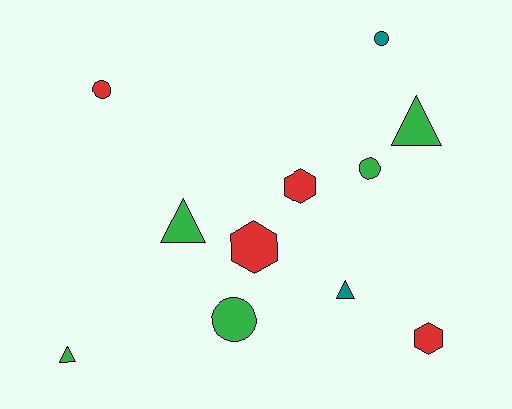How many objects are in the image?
There are 11 objects.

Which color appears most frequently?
Green, with 5 objects.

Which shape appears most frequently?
Circle, with 4 objects.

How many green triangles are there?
There are 3 green triangles.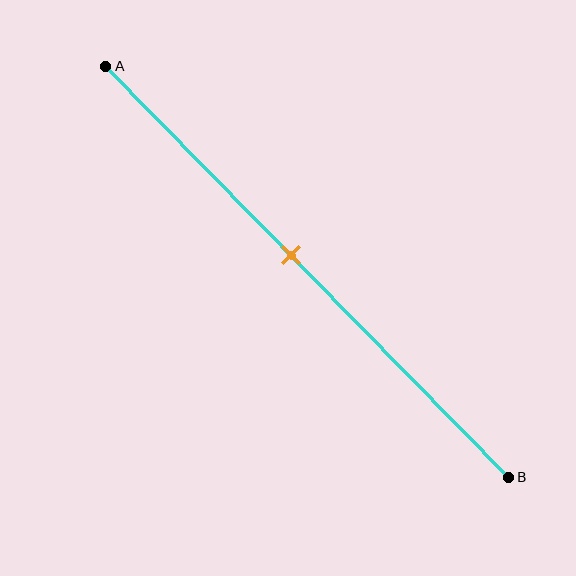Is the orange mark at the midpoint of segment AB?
No, the mark is at about 45% from A, not at the 50% midpoint.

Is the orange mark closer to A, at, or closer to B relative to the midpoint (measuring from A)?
The orange mark is closer to point A than the midpoint of segment AB.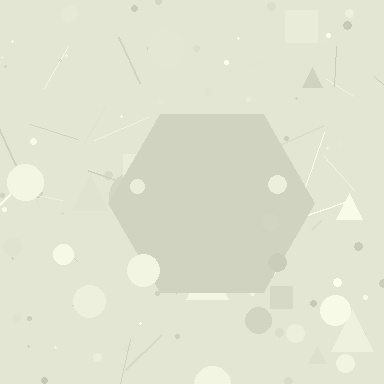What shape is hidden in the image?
A hexagon is hidden in the image.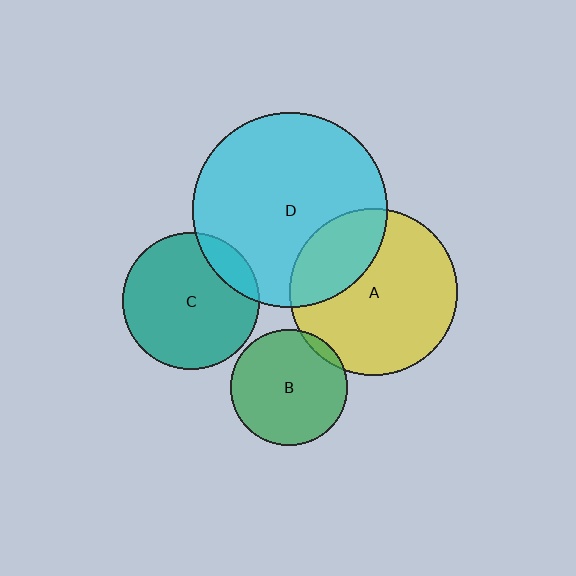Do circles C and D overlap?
Yes.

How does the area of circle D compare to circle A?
Approximately 1.4 times.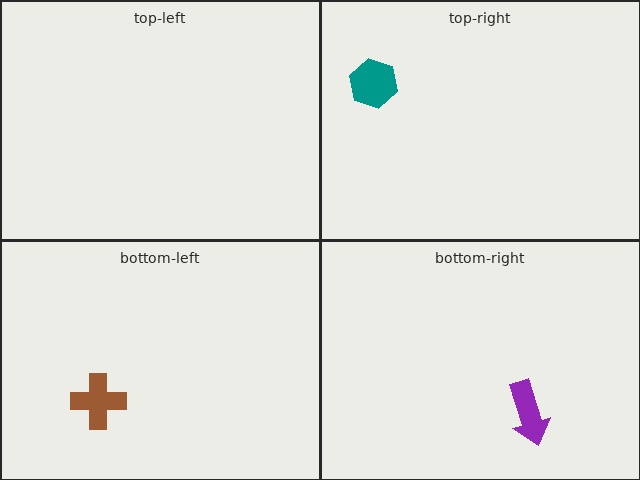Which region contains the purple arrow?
The bottom-right region.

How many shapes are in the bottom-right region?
1.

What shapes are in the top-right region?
The teal hexagon.